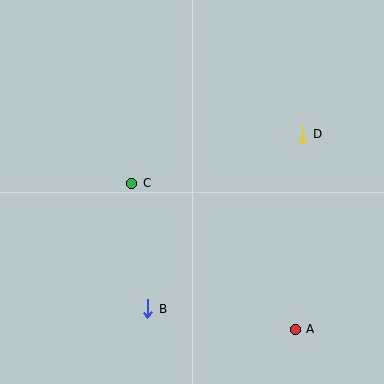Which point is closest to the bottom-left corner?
Point B is closest to the bottom-left corner.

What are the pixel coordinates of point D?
Point D is at (302, 134).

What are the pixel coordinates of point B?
Point B is at (148, 309).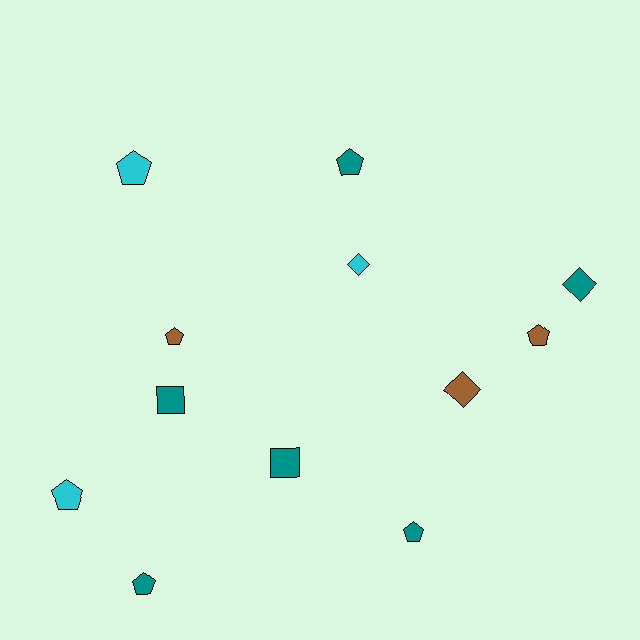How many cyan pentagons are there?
There are 2 cyan pentagons.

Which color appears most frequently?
Teal, with 6 objects.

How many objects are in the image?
There are 12 objects.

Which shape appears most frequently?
Pentagon, with 7 objects.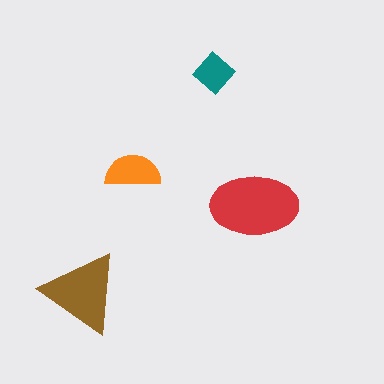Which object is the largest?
The red ellipse.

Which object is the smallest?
The teal diamond.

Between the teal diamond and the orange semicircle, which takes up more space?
The orange semicircle.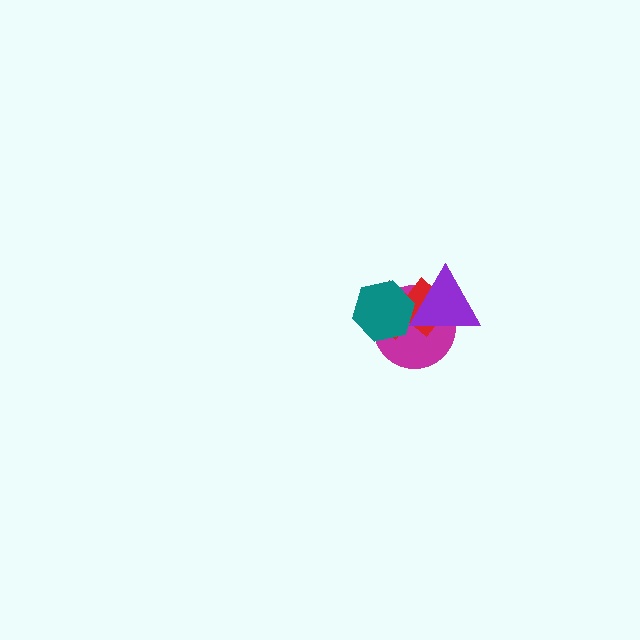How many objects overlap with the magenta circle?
3 objects overlap with the magenta circle.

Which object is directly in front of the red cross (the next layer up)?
The teal hexagon is directly in front of the red cross.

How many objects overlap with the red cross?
3 objects overlap with the red cross.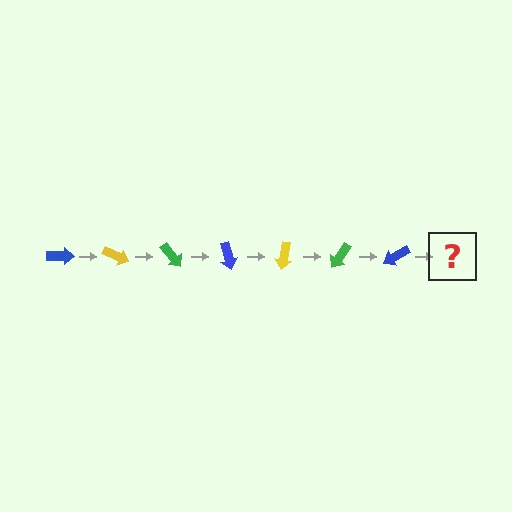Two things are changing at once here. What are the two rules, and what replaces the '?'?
The two rules are that it rotates 25 degrees each step and the color cycles through blue, yellow, and green. The '?' should be a yellow arrow, rotated 175 degrees from the start.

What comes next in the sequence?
The next element should be a yellow arrow, rotated 175 degrees from the start.